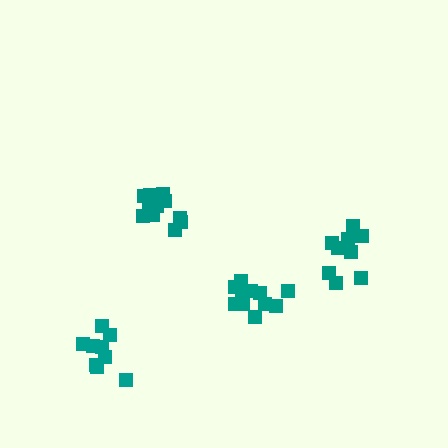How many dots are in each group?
Group 1: 11 dots, Group 2: 9 dots, Group 3: 11 dots, Group 4: 9 dots (40 total).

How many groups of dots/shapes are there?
There are 4 groups.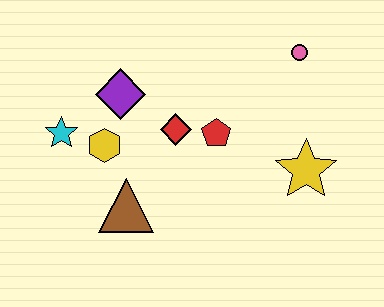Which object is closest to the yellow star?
The red pentagon is closest to the yellow star.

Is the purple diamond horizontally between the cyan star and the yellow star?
Yes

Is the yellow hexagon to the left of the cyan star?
No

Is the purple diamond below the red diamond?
No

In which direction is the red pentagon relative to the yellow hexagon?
The red pentagon is to the right of the yellow hexagon.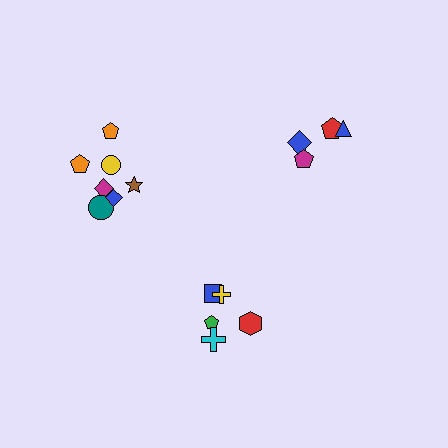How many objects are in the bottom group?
There are 5 objects.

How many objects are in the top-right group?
There are 4 objects.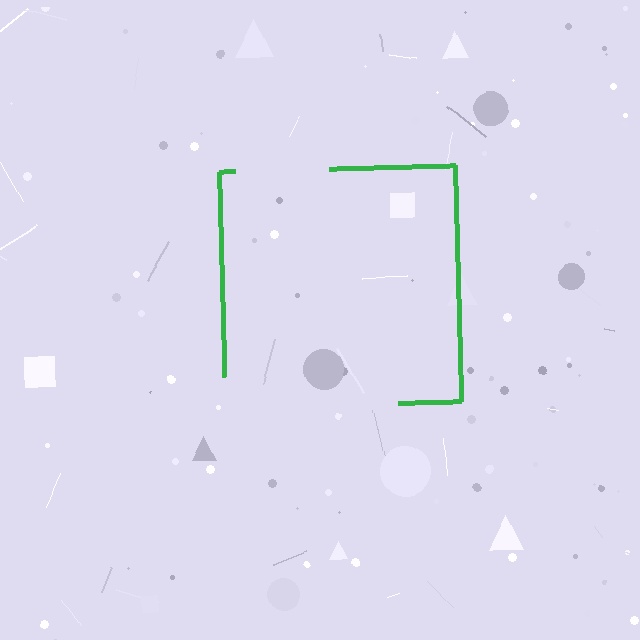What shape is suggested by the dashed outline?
The dashed outline suggests a square.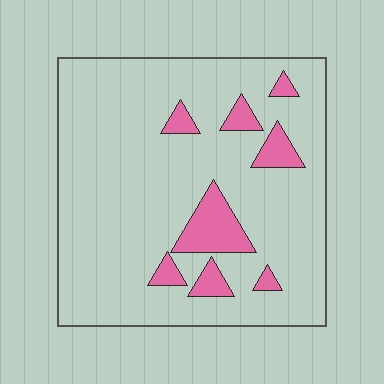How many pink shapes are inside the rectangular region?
8.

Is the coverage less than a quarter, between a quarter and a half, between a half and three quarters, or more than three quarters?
Less than a quarter.